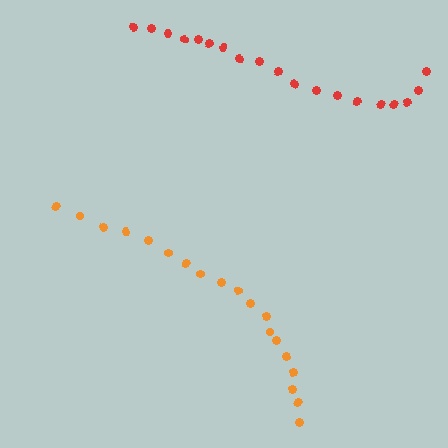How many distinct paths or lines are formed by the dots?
There are 2 distinct paths.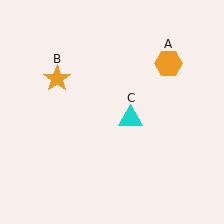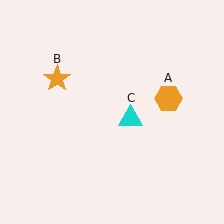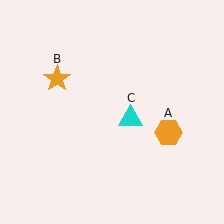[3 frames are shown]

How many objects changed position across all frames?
1 object changed position: orange hexagon (object A).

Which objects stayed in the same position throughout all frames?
Orange star (object B) and cyan triangle (object C) remained stationary.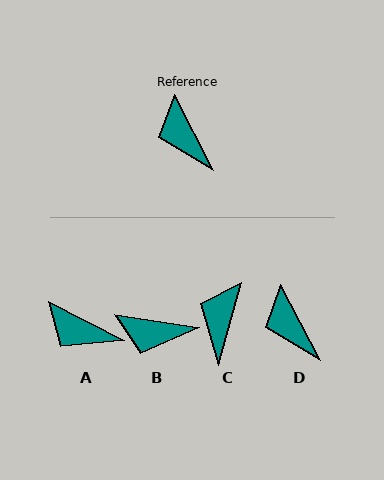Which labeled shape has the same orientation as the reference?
D.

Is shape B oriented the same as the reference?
No, it is off by about 54 degrees.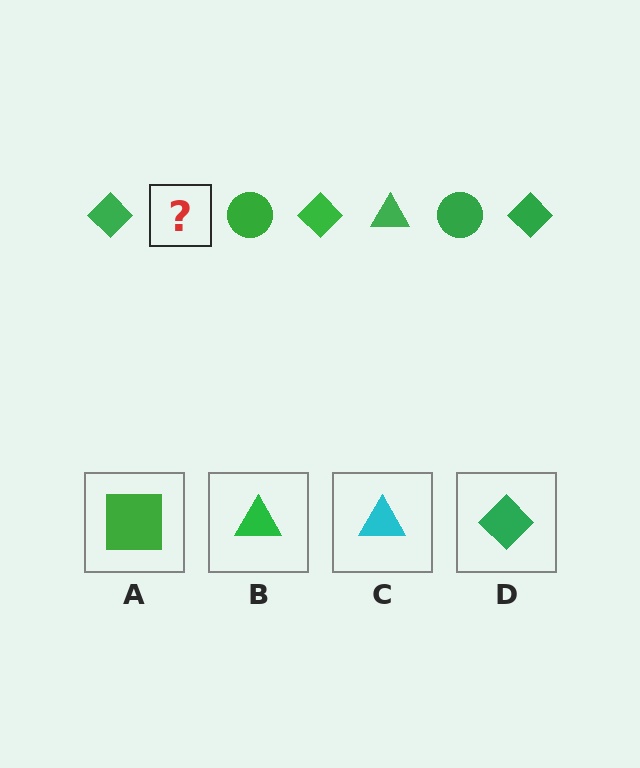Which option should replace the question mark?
Option B.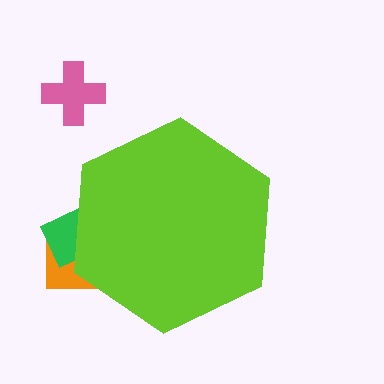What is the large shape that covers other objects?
A lime hexagon.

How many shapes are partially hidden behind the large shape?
2 shapes are partially hidden.